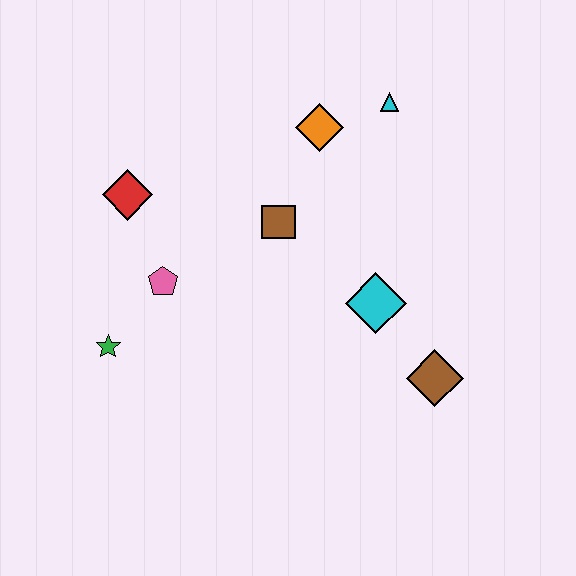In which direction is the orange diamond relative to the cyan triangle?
The orange diamond is to the left of the cyan triangle.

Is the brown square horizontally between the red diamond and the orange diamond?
Yes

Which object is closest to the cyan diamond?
The brown diamond is closest to the cyan diamond.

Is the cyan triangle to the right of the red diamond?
Yes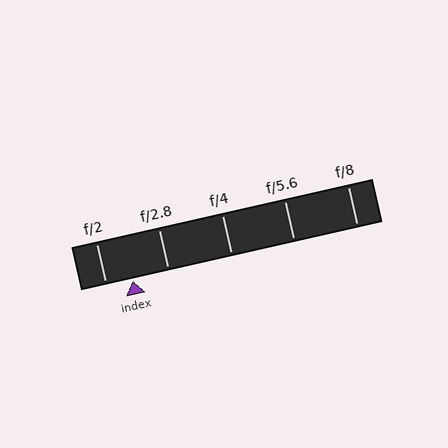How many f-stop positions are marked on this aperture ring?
There are 5 f-stop positions marked.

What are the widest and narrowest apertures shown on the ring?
The widest aperture shown is f/2 and the narrowest is f/8.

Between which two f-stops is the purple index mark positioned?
The index mark is between f/2 and f/2.8.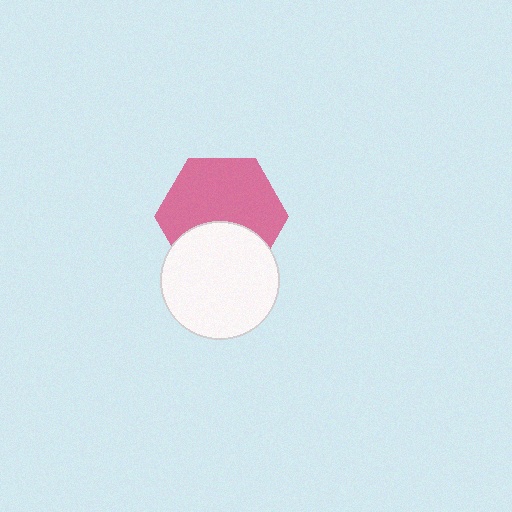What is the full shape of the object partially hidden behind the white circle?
The partially hidden object is a pink hexagon.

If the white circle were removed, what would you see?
You would see the complete pink hexagon.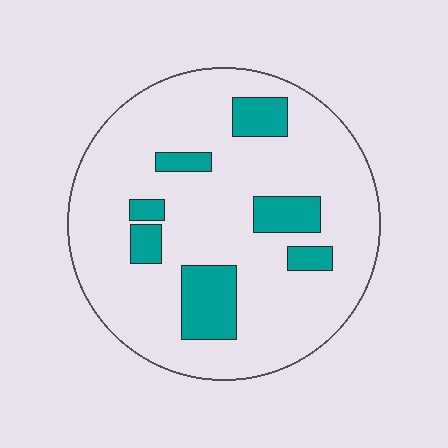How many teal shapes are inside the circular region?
7.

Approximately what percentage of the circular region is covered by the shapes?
Approximately 15%.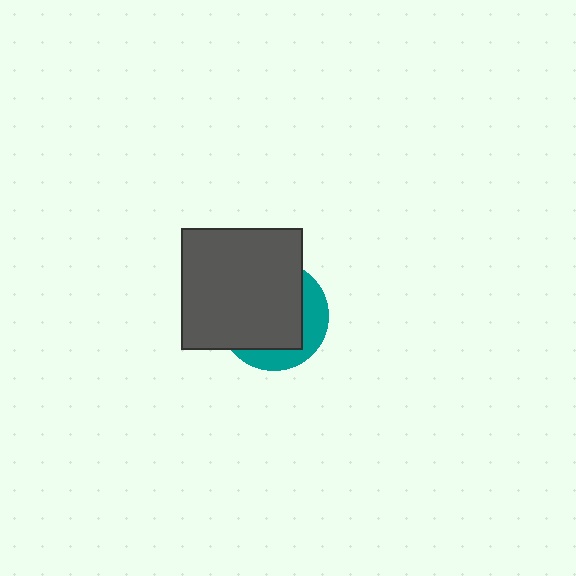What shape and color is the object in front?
The object in front is a dark gray square.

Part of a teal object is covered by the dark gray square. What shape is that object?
It is a circle.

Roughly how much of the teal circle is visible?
A small part of it is visible (roughly 30%).